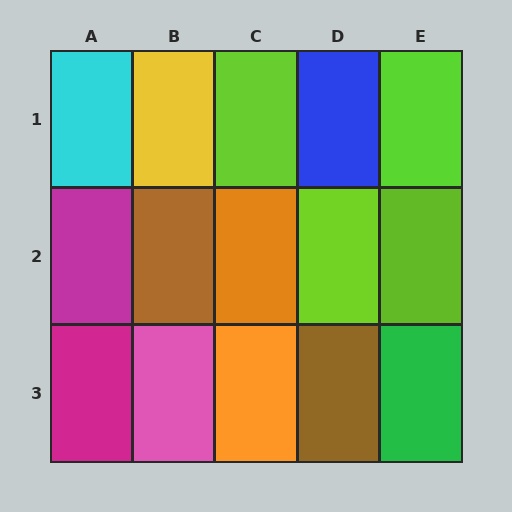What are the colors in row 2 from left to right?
Magenta, brown, orange, lime, lime.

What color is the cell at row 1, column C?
Lime.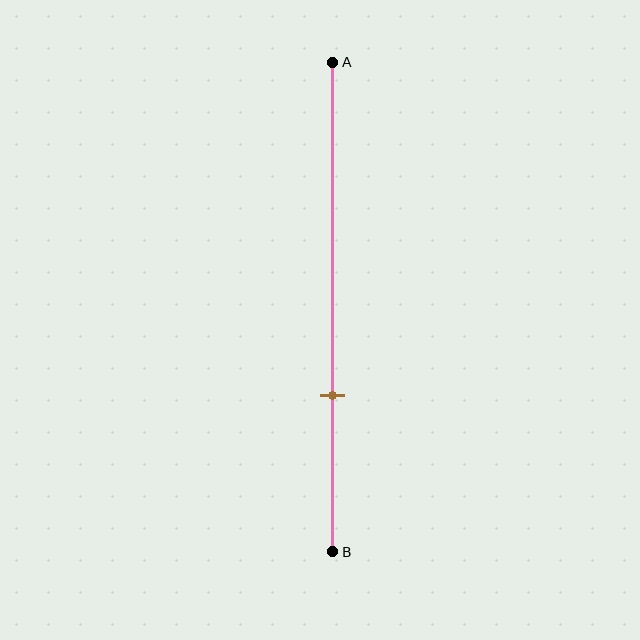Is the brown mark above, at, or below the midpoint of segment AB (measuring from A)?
The brown mark is below the midpoint of segment AB.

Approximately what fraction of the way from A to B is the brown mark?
The brown mark is approximately 70% of the way from A to B.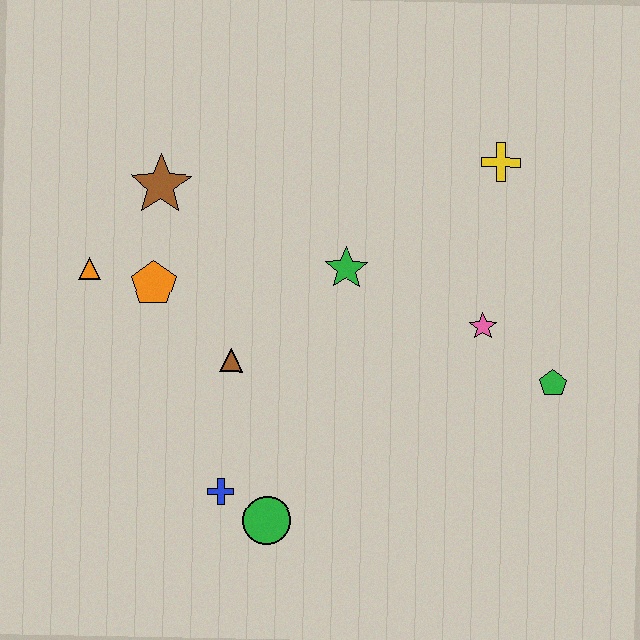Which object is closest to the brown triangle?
The orange pentagon is closest to the brown triangle.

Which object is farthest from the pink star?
The orange triangle is farthest from the pink star.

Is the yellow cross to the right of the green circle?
Yes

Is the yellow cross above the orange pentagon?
Yes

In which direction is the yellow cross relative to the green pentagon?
The yellow cross is above the green pentagon.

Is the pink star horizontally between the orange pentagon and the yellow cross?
Yes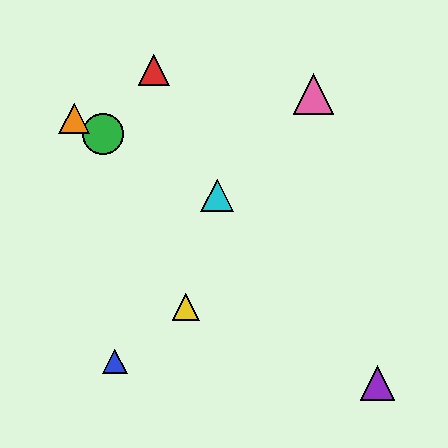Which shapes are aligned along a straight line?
The green circle, the orange triangle, the cyan triangle are aligned along a straight line.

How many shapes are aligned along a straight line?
3 shapes (the green circle, the orange triangle, the cyan triangle) are aligned along a straight line.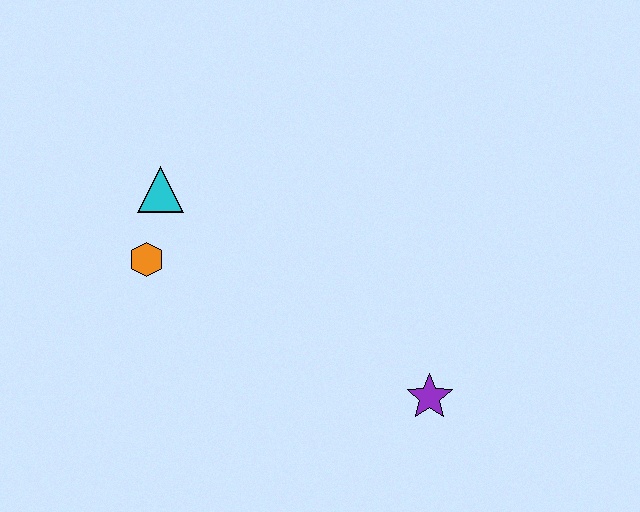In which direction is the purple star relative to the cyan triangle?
The purple star is to the right of the cyan triangle.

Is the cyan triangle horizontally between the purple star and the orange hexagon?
Yes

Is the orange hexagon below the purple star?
No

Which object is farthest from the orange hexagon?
The purple star is farthest from the orange hexagon.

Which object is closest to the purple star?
The orange hexagon is closest to the purple star.